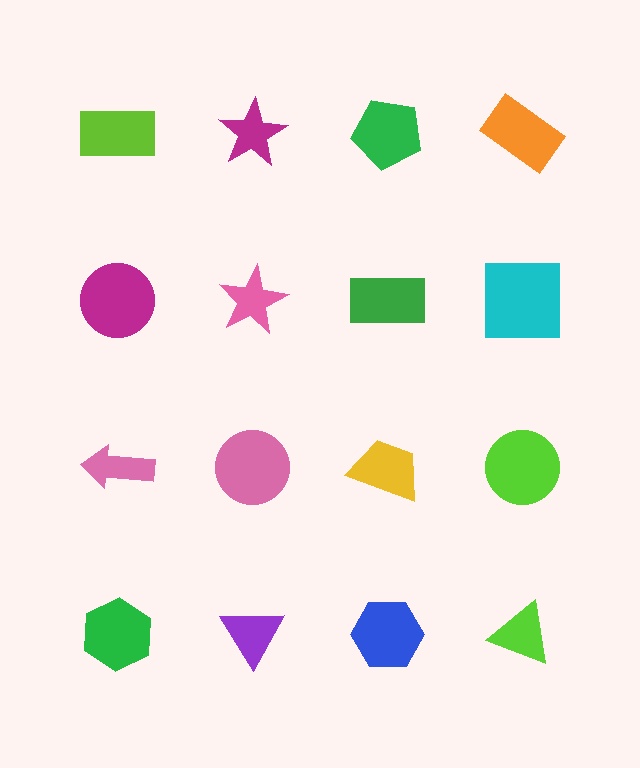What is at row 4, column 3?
A blue hexagon.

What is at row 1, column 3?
A green pentagon.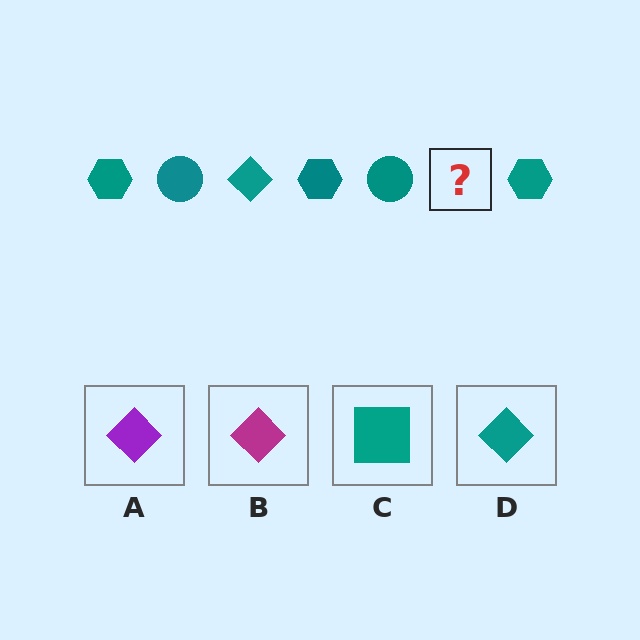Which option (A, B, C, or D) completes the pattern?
D.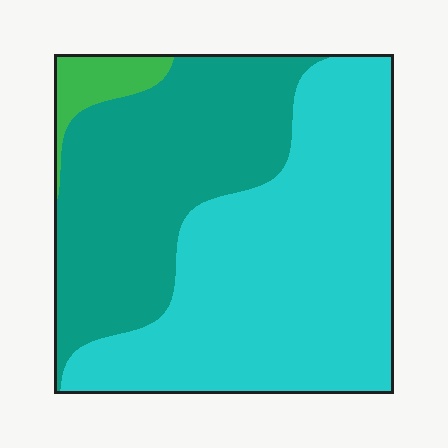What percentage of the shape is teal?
Teal covers roughly 40% of the shape.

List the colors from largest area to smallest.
From largest to smallest: cyan, teal, green.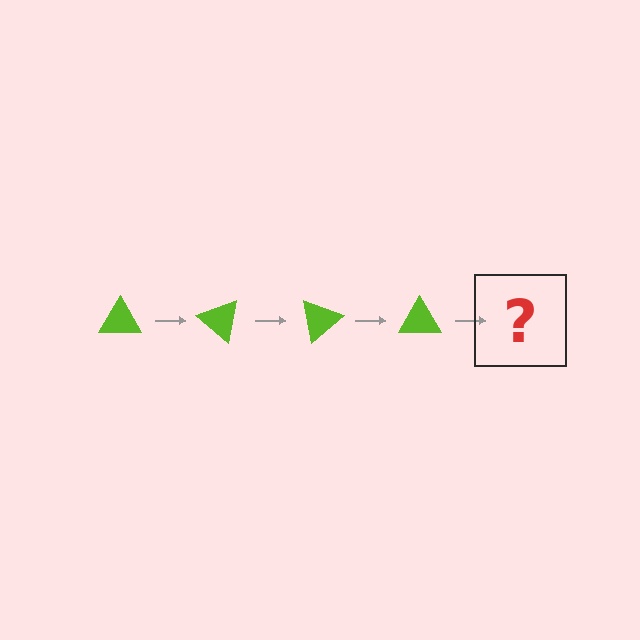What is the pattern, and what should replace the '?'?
The pattern is that the triangle rotates 40 degrees each step. The '?' should be a lime triangle rotated 160 degrees.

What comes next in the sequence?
The next element should be a lime triangle rotated 160 degrees.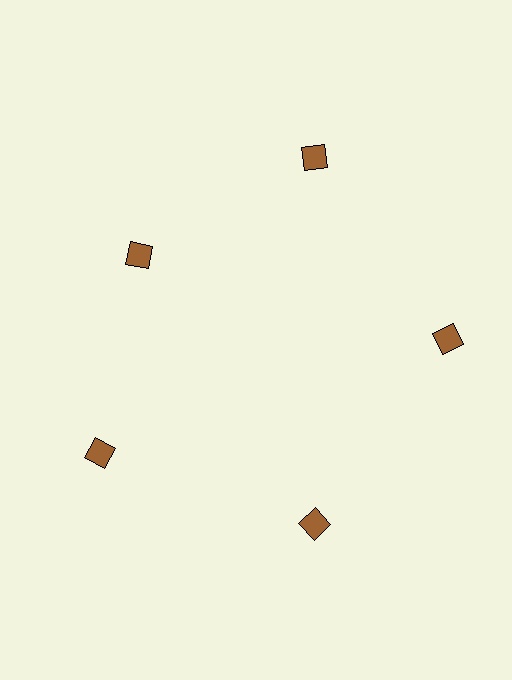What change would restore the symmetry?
The symmetry would be restored by moving it outward, back onto the ring so that all 5 diamonds sit at equal angles and equal distance from the center.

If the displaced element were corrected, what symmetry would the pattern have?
It would have 5-fold rotational symmetry — the pattern would map onto itself every 72 degrees.